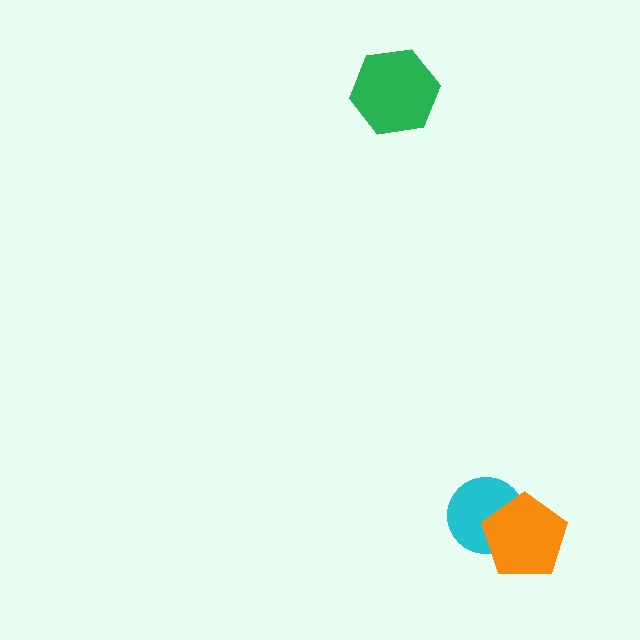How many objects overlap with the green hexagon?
0 objects overlap with the green hexagon.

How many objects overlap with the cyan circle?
1 object overlaps with the cyan circle.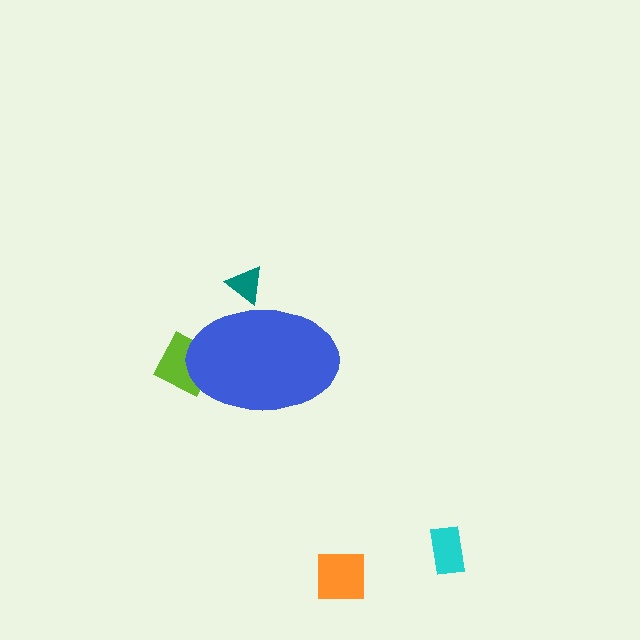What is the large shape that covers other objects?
A blue ellipse.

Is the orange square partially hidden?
No, the orange square is fully visible.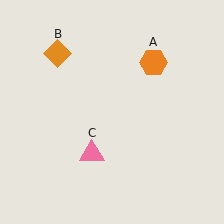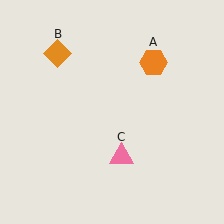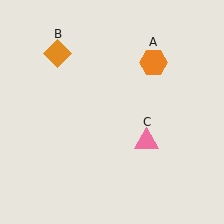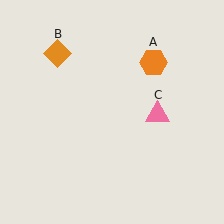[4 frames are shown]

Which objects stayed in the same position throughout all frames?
Orange hexagon (object A) and orange diamond (object B) remained stationary.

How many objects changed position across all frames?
1 object changed position: pink triangle (object C).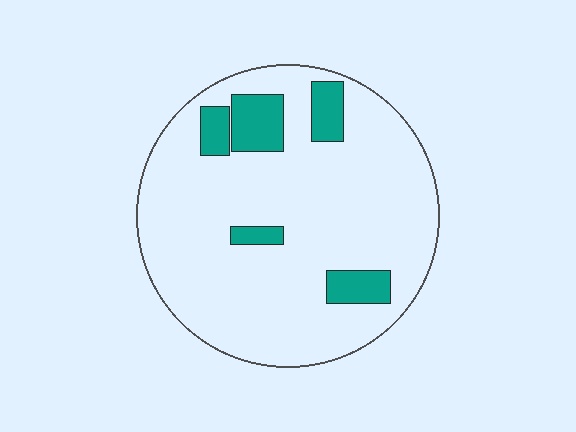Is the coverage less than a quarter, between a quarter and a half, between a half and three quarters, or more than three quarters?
Less than a quarter.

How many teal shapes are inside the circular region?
5.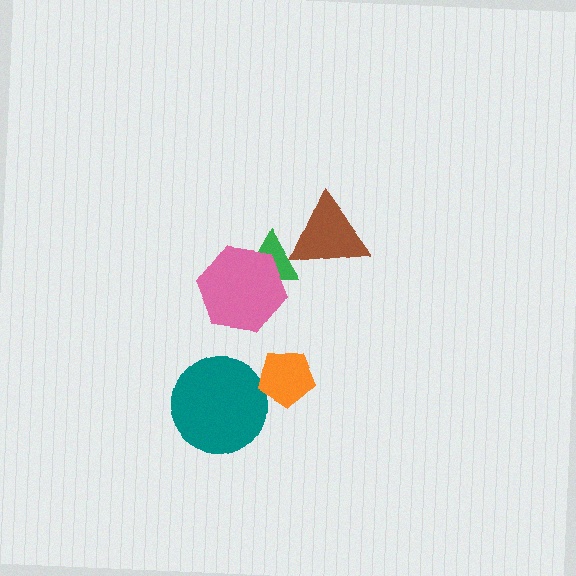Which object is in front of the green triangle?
The pink hexagon is in front of the green triangle.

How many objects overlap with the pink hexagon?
1 object overlaps with the pink hexagon.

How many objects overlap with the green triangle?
2 objects overlap with the green triangle.